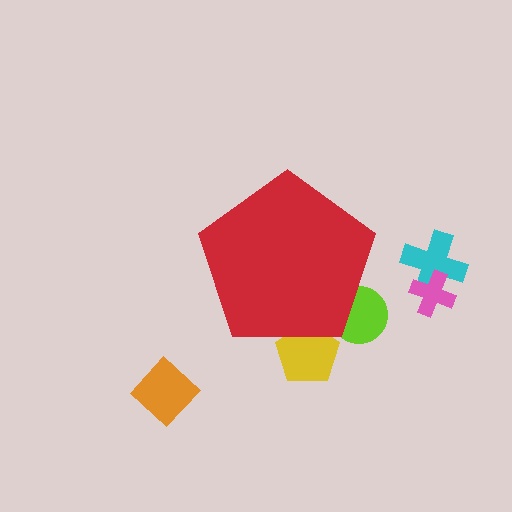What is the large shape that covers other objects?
A red pentagon.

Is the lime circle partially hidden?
Yes, the lime circle is partially hidden behind the red pentagon.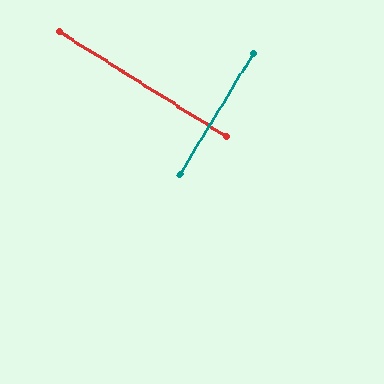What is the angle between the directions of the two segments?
Approximately 89 degrees.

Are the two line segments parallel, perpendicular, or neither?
Perpendicular — they meet at approximately 89°.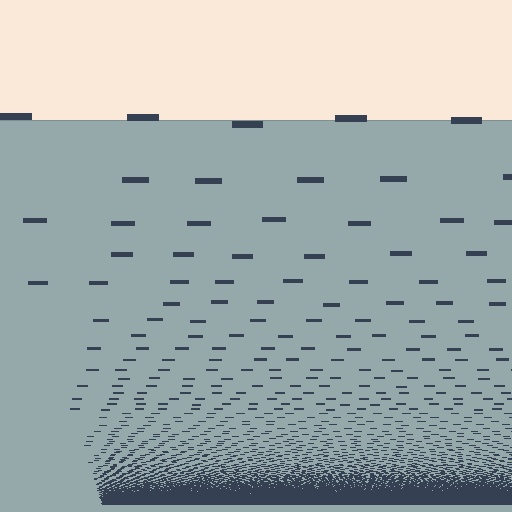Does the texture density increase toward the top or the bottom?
Density increases toward the bottom.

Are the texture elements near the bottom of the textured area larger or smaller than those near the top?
Smaller. The gradient is inverted — elements near the bottom are smaller and denser.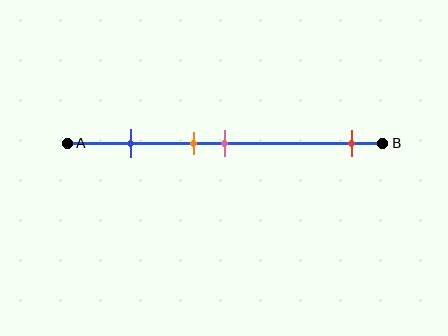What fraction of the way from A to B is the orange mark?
The orange mark is approximately 40% (0.4) of the way from A to B.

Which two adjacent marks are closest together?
The orange and pink marks are the closest adjacent pair.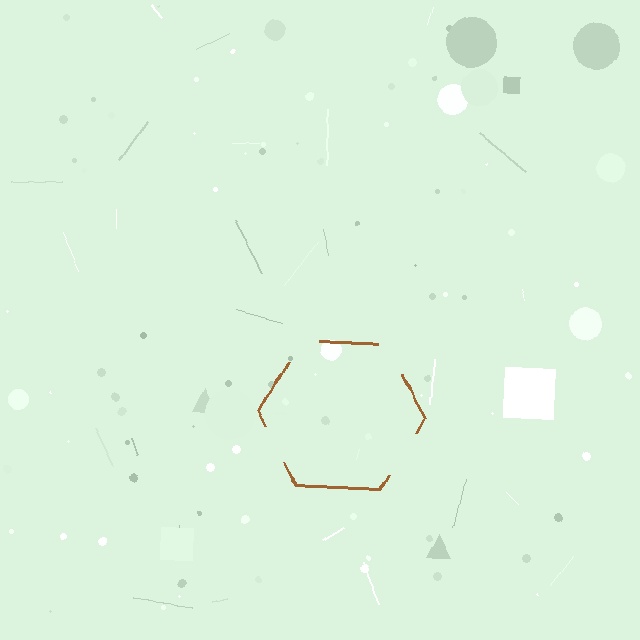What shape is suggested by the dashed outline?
The dashed outline suggests a hexagon.